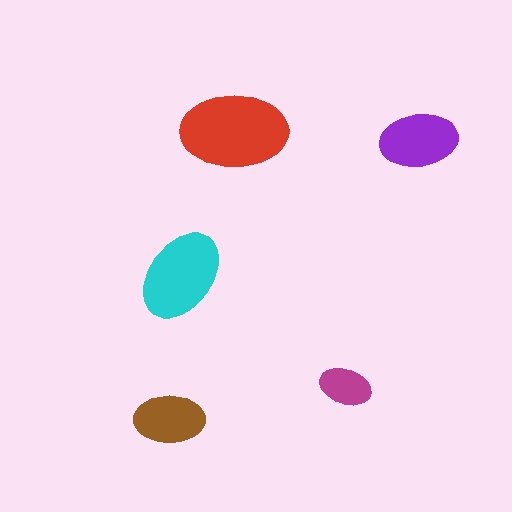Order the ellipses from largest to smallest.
the red one, the cyan one, the purple one, the brown one, the magenta one.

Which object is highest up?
The red ellipse is topmost.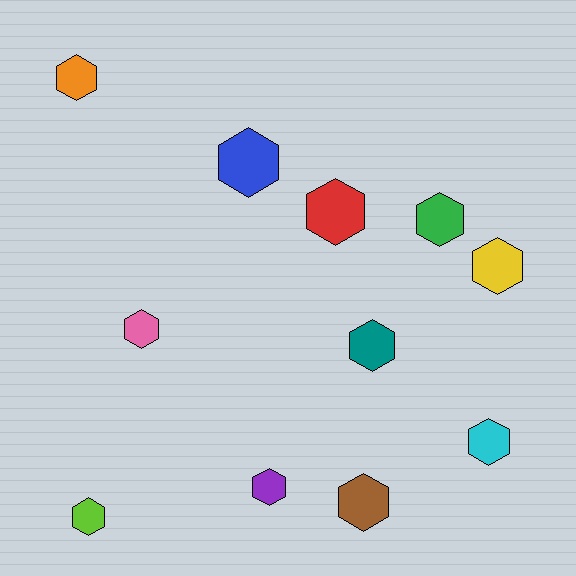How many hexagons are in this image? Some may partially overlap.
There are 11 hexagons.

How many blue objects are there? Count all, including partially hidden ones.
There is 1 blue object.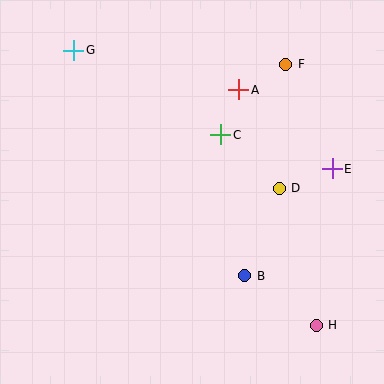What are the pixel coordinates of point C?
Point C is at (221, 135).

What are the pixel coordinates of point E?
Point E is at (332, 169).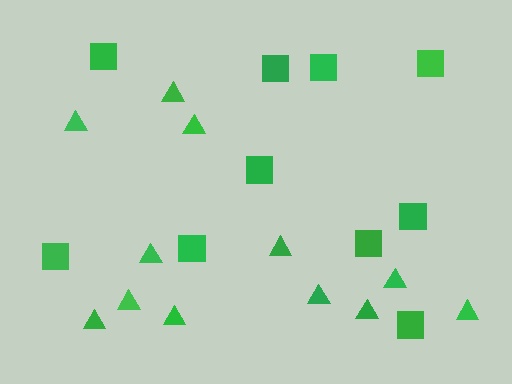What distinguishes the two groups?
There are 2 groups: one group of squares (10) and one group of triangles (12).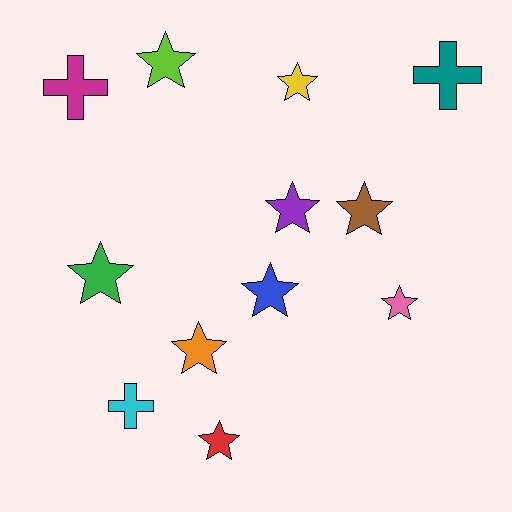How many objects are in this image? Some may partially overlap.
There are 12 objects.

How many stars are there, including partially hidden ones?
There are 9 stars.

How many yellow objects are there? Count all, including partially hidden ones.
There is 1 yellow object.